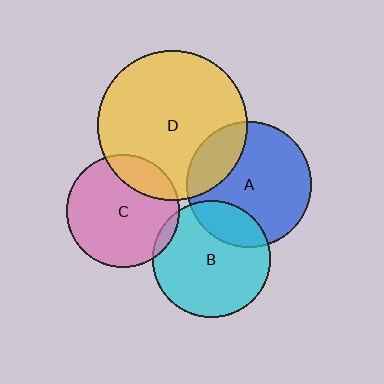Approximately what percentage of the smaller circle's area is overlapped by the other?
Approximately 5%.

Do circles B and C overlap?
Yes.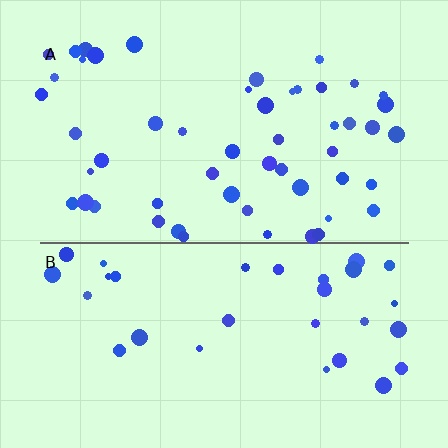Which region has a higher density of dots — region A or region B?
A (the top).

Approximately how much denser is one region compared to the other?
Approximately 1.6× — region A over region B.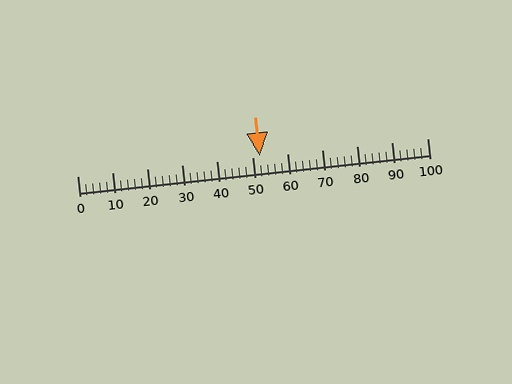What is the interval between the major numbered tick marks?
The major tick marks are spaced 10 units apart.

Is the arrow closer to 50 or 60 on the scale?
The arrow is closer to 50.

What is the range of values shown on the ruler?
The ruler shows values from 0 to 100.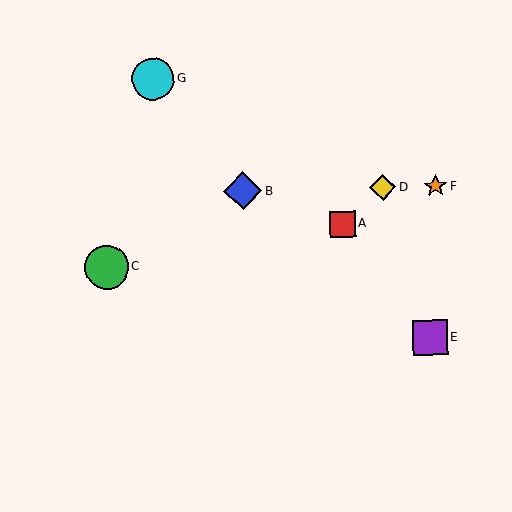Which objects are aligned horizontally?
Objects B, D, F are aligned horizontally.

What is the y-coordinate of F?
Object F is at y≈186.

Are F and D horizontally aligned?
Yes, both are at y≈186.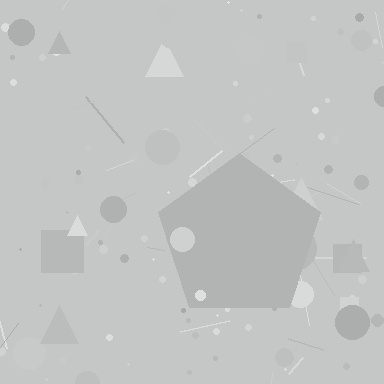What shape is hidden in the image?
A pentagon is hidden in the image.